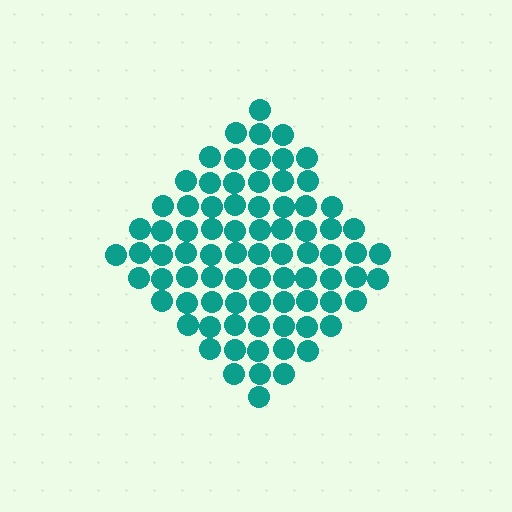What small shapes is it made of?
It is made of small circles.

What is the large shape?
The large shape is a diamond.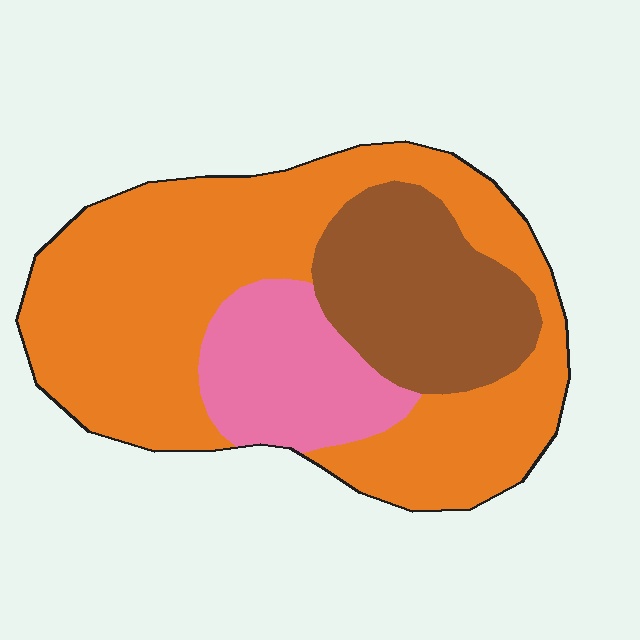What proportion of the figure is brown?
Brown covers 22% of the figure.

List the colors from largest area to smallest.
From largest to smallest: orange, brown, pink.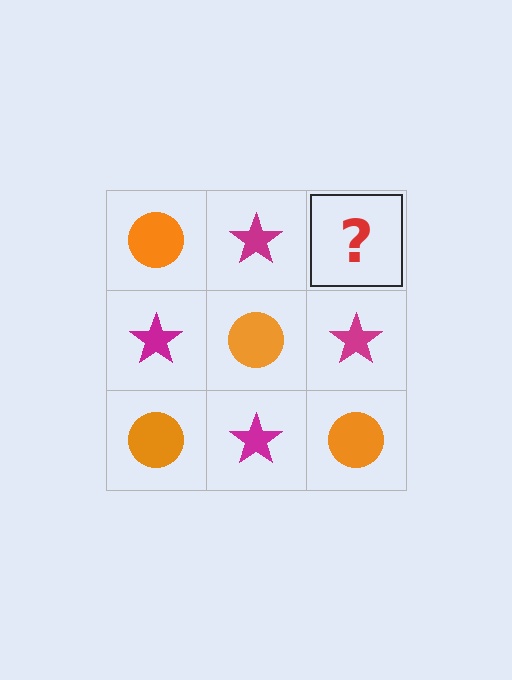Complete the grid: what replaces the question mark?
The question mark should be replaced with an orange circle.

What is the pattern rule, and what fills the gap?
The rule is that it alternates orange circle and magenta star in a checkerboard pattern. The gap should be filled with an orange circle.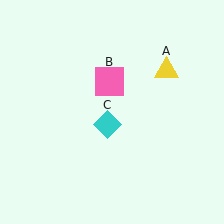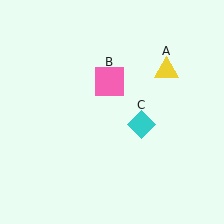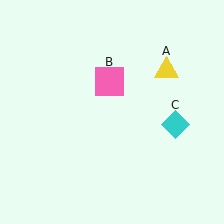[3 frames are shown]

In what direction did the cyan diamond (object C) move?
The cyan diamond (object C) moved right.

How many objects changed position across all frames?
1 object changed position: cyan diamond (object C).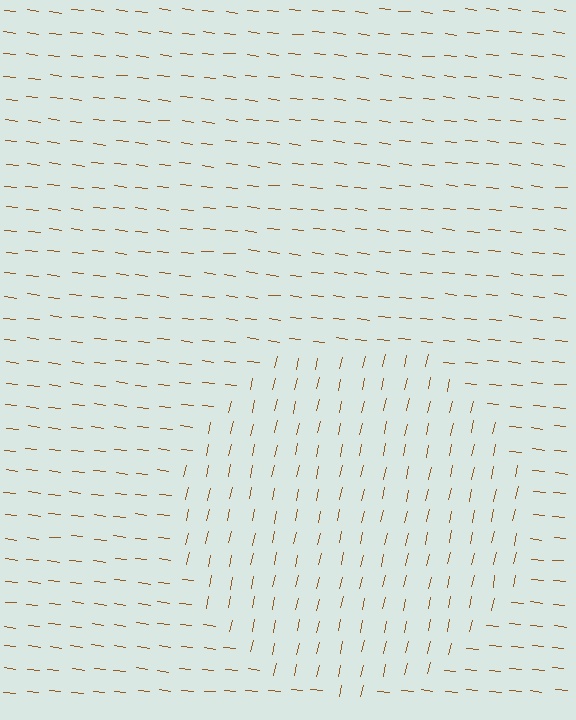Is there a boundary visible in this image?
Yes, there is a texture boundary formed by a change in line orientation.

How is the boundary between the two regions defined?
The boundary is defined purely by a change in line orientation (approximately 84 degrees difference). All lines are the same color and thickness.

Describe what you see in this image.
The image is filled with small brown line segments. A circle region in the image has lines oriented differently from the surrounding lines, creating a visible texture boundary.